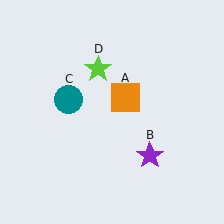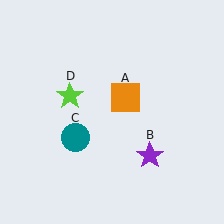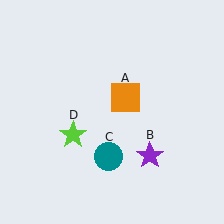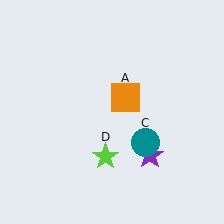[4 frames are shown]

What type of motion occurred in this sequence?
The teal circle (object C), lime star (object D) rotated counterclockwise around the center of the scene.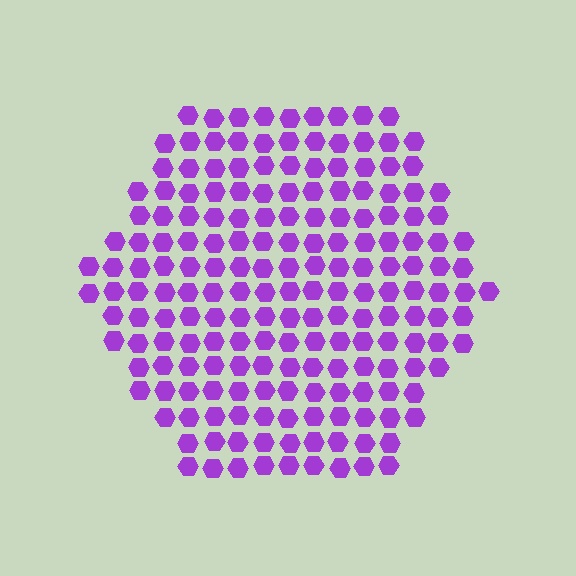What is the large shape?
The large shape is a hexagon.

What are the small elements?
The small elements are hexagons.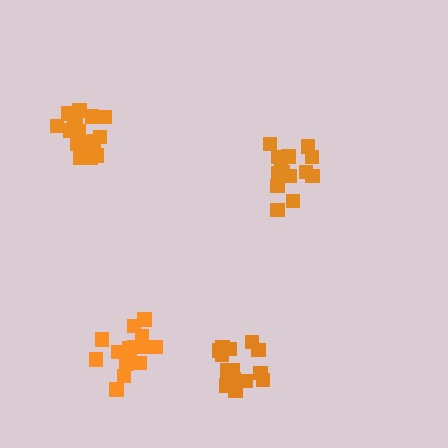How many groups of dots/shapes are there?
There are 4 groups.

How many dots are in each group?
Group 1: 14 dots, Group 2: 17 dots, Group 3: 14 dots, Group 4: 15 dots (60 total).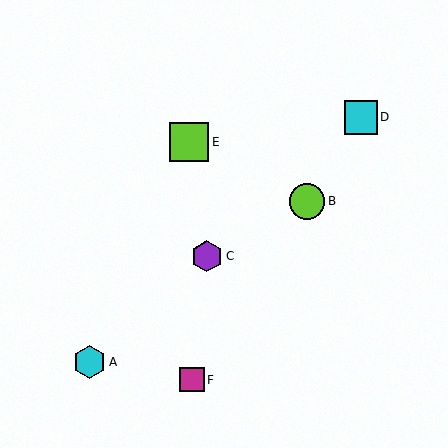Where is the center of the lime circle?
The center of the lime circle is at (307, 201).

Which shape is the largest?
The lime square (labeled E) is the largest.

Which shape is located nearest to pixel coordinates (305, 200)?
The lime circle (labeled B) at (307, 201) is nearest to that location.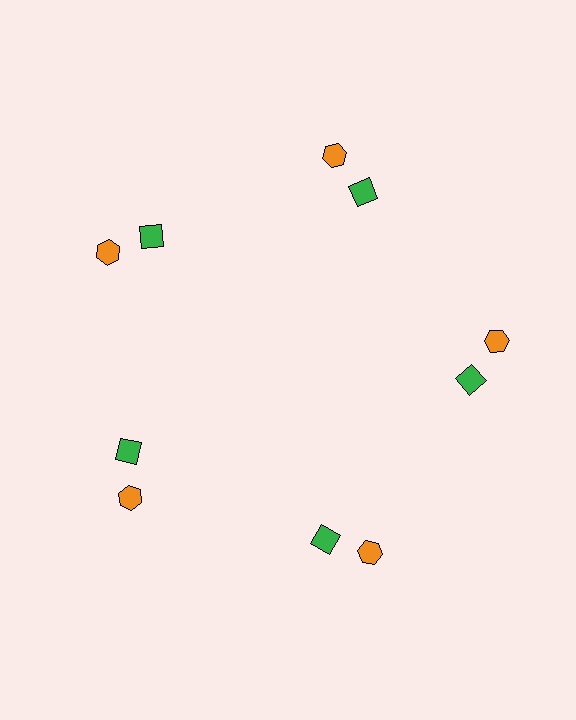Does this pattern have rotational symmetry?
Yes, this pattern has 5-fold rotational symmetry. It looks the same after rotating 72 degrees around the center.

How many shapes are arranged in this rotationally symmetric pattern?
There are 10 shapes, arranged in 5 groups of 2.